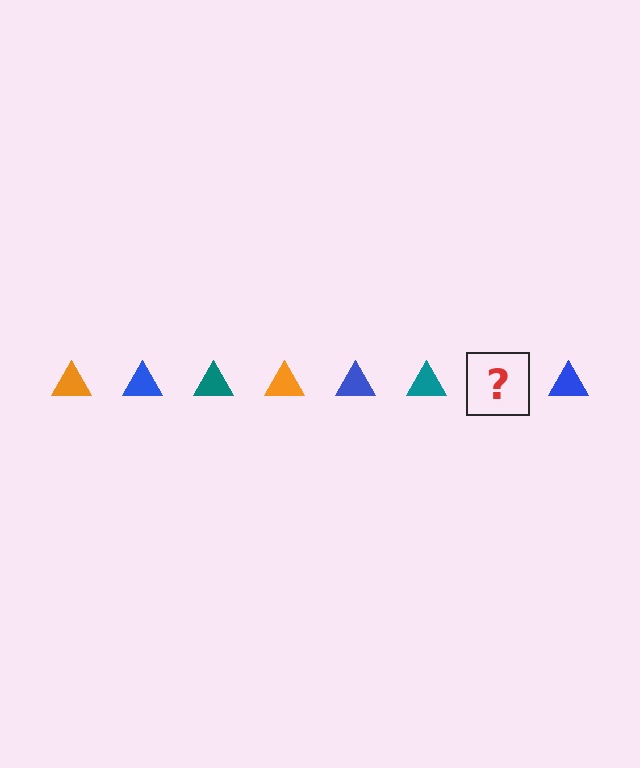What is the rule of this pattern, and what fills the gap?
The rule is that the pattern cycles through orange, blue, teal triangles. The gap should be filled with an orange triangle.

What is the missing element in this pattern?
The missing element is an orange triangle.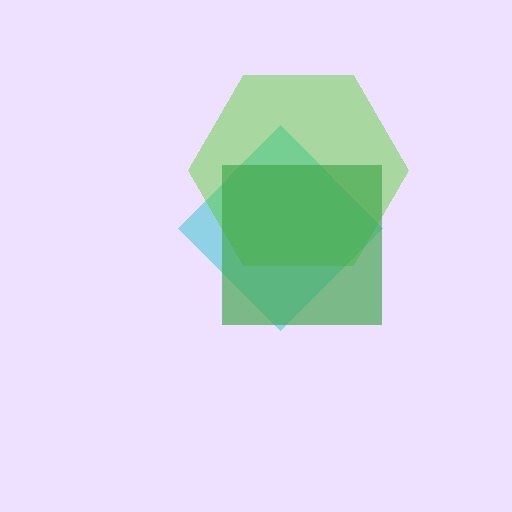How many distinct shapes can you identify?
There are 3 distinct shapes: a cyan diamond, a lime hexagon, a green square.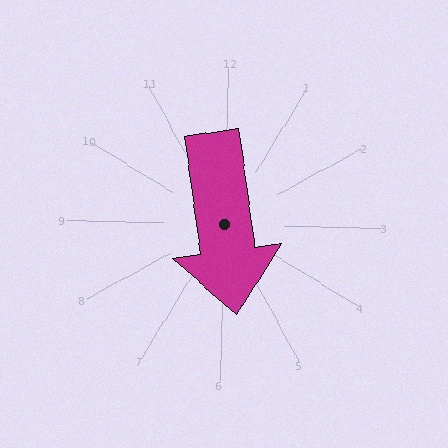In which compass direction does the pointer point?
South.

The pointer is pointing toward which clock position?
Roughly 6 o'clock.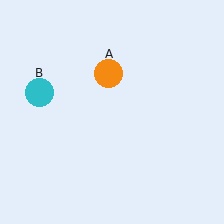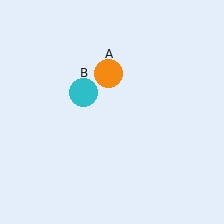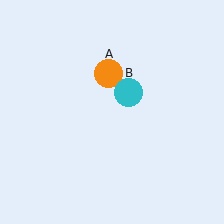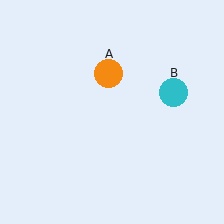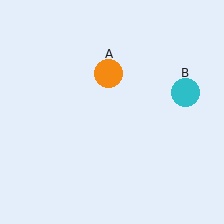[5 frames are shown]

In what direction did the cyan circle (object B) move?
The cyan circle (object B) moved right.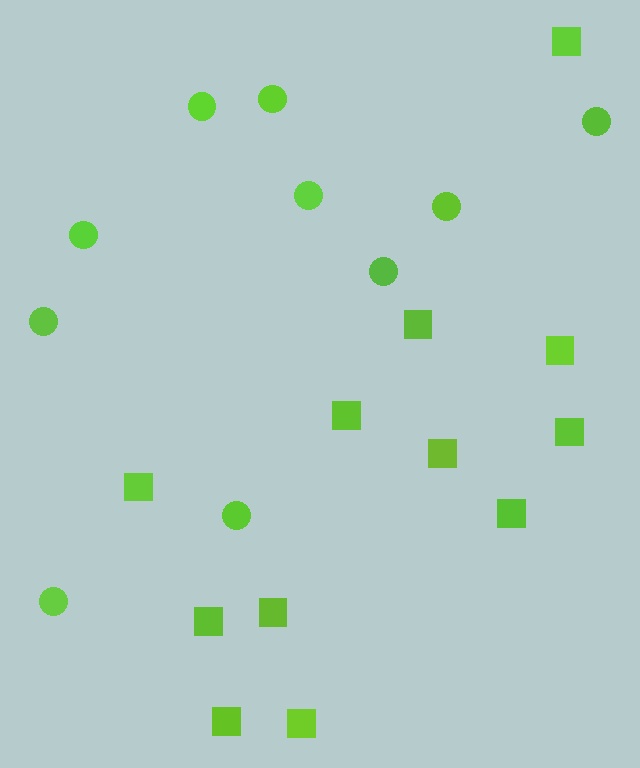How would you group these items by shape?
There are 2 groups: one group of circles (10) and one group of squares (12).